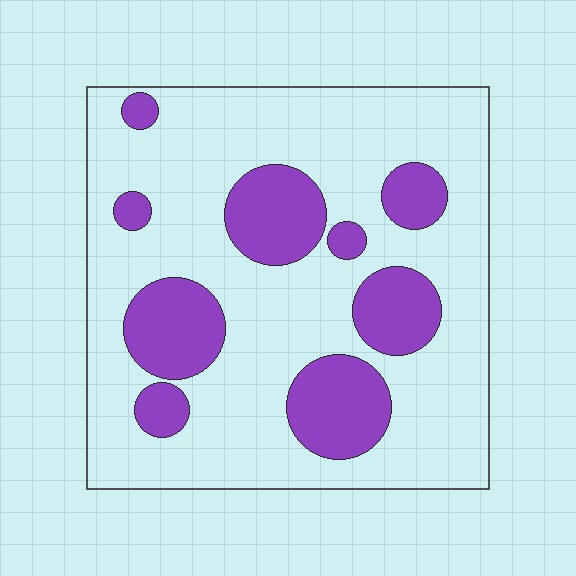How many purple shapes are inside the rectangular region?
9.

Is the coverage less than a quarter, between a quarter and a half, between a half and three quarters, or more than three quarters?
Between a quarter and a half.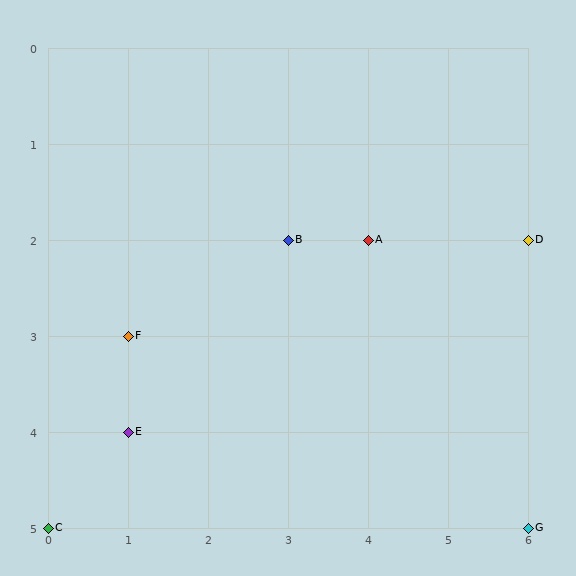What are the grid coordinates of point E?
Point E is at grid coordinates (1, 4).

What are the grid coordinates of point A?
Point A is at grid coordinates (4, 2).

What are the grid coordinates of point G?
Point G is at grid coordinates (6, 5).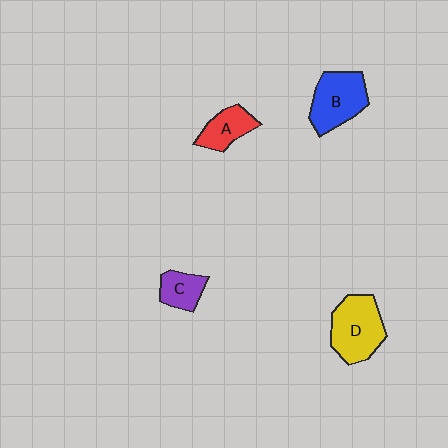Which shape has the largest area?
Shape D (yellow).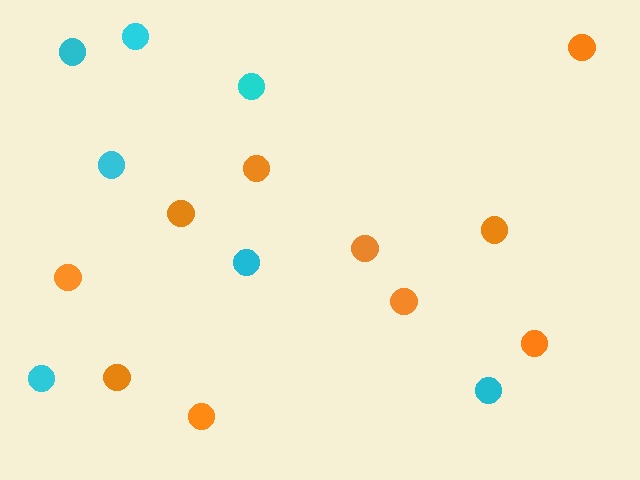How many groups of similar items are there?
There are 2 groups: one group of cyan circles (7) and one group of orange circles (10).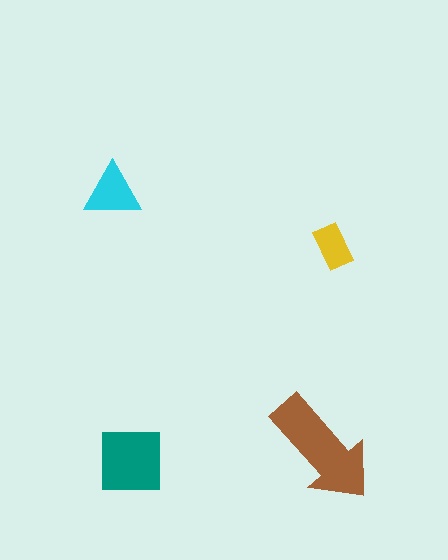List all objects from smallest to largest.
The yellow rectangle, the cyan triangle, the teal square, the brown arrow.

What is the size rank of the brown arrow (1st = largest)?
1st.